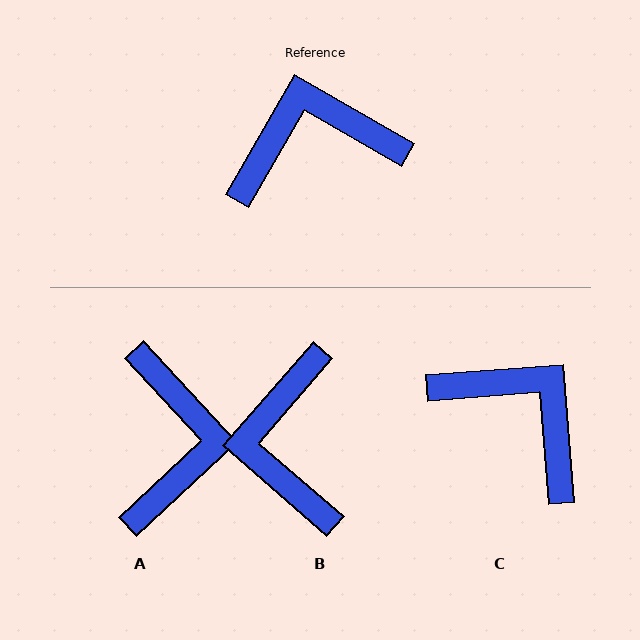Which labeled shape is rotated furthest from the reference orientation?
A, about 107 degrees away.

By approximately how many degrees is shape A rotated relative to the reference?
Approximately 107 degrees clockwise.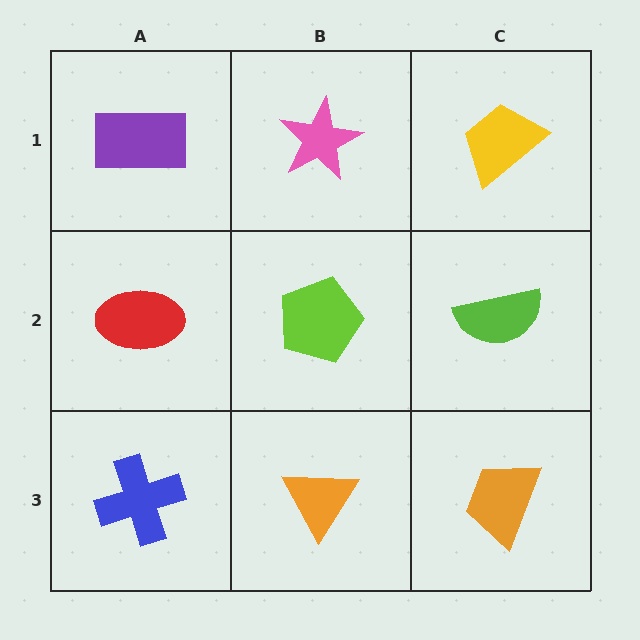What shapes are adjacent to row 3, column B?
A lime pentagon (row 2, column B), a blue cross (row 3, column A), an orange trapezoid (row 3, column C).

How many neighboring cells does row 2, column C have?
3.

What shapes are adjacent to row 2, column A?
A purple rectangle (row 1, column A), a blue cross (row 3, column A), a lime pentagon (row 2, column B).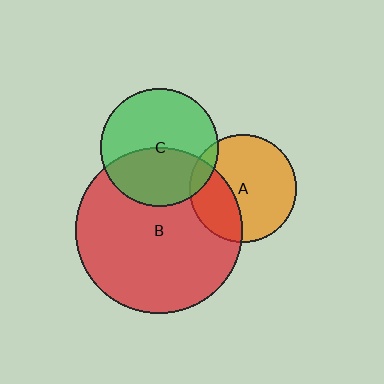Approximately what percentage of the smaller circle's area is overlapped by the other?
Approximately 10%.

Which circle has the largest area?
Circle B (red).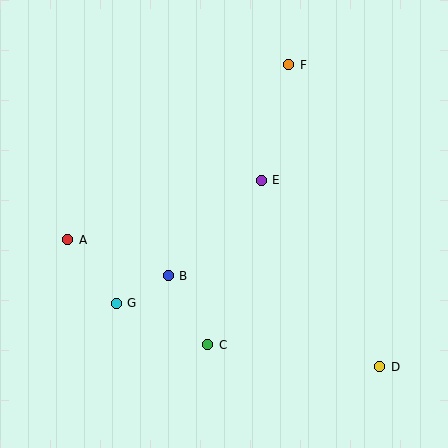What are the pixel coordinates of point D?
Point D is at (380, 367).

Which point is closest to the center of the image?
Point E at (261, 180) is closest to the center.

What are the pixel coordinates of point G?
Point G is at (116, 303).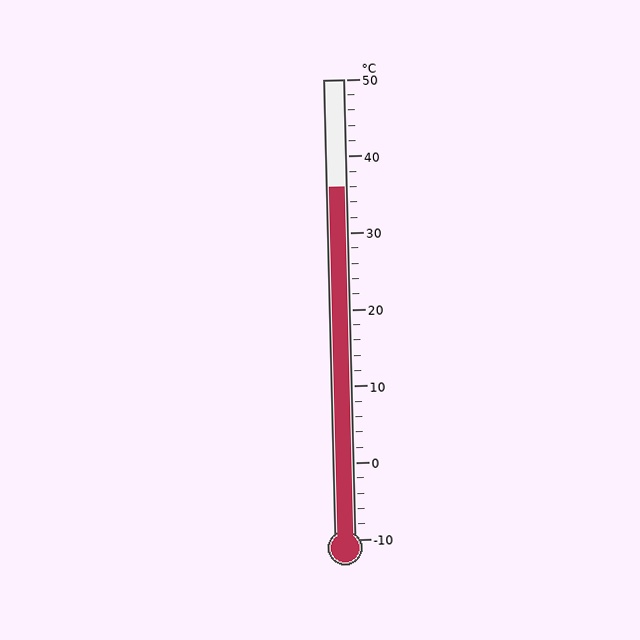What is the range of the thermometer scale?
The thermometer scale ranges from -10°C to 50°C.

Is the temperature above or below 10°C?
The temperature is above 10°C.